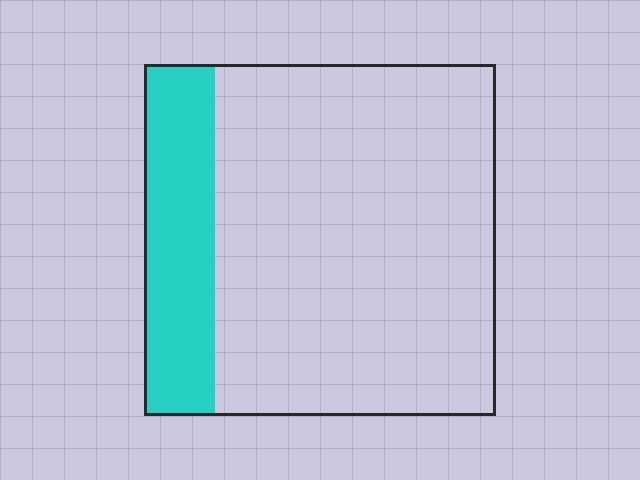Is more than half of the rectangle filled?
No.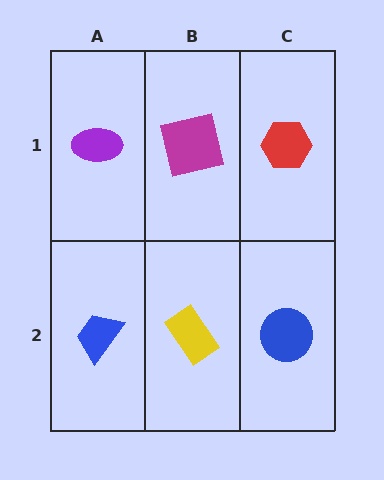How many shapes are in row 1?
3 shapes.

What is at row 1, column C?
A red hexagon.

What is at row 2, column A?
A blue trapezoid.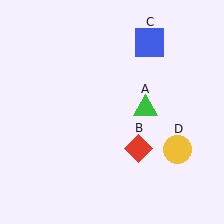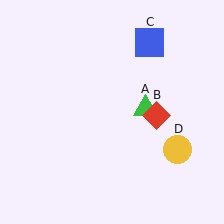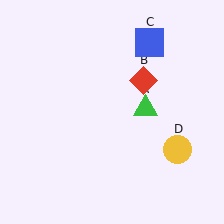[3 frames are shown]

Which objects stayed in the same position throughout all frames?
Green triangle (object A) and blue square (object C) and yellow circle (object D) remained stationary.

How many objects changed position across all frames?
1 object changed position: red diamond (object B).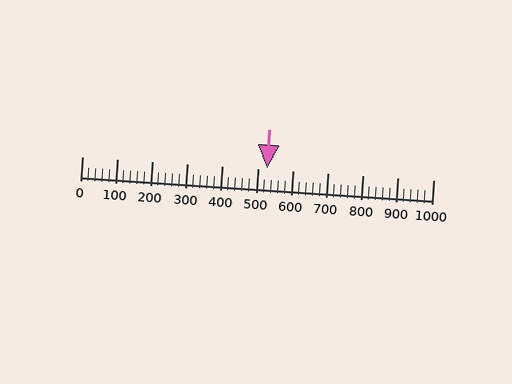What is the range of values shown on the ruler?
The ruler shows values from 0 to 1000.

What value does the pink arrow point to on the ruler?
The pink arrow points to approximately 528.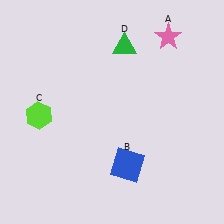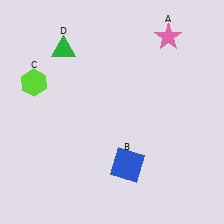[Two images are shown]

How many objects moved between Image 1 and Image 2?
2 objects moved between the two images.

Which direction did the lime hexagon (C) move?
The lime hexagon (C) moved up.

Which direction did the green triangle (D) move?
The green triangle (D) moved left.